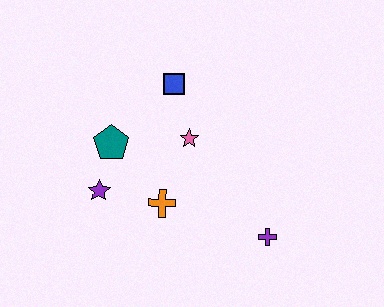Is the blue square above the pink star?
Yes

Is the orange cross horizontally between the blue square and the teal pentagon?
Yes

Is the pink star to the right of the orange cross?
Yes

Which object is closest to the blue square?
The pink star is closest to the blue square.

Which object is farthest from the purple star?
The purple cross is farthest from the purple star.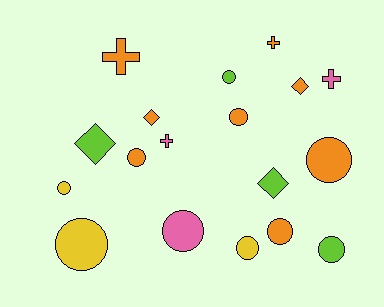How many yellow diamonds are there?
There are no yellow diamonds.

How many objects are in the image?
There are 18 objects.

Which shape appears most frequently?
Circle, with 10 objects.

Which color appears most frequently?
Orange, with 8 objects.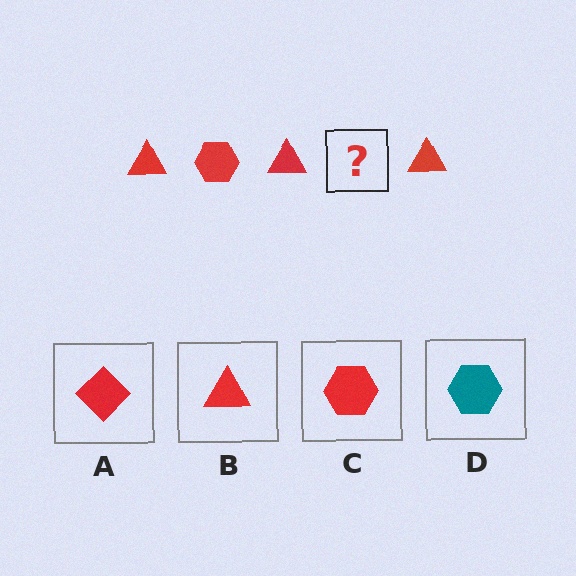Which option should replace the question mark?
Option C.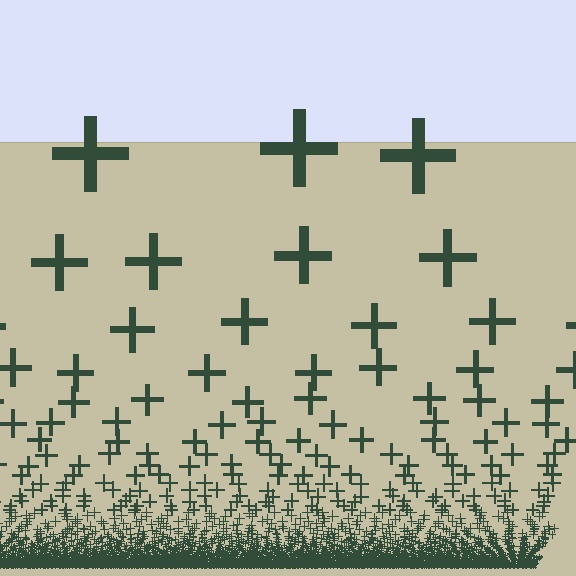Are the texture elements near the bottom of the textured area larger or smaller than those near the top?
Smaller. The gradient is inverted — elements near the bottom are smaller and denser.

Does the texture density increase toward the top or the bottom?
Density increases toward the bottom.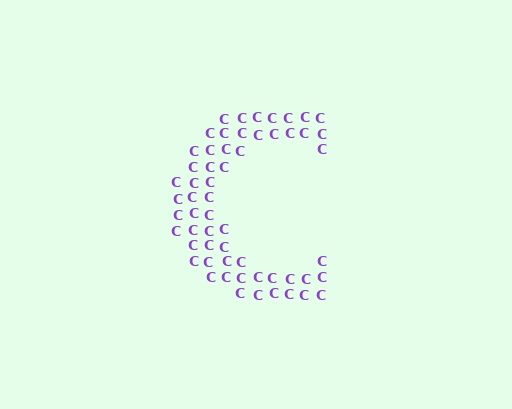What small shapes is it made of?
It is made of small letter C's.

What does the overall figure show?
The overall figure shows the letter C.